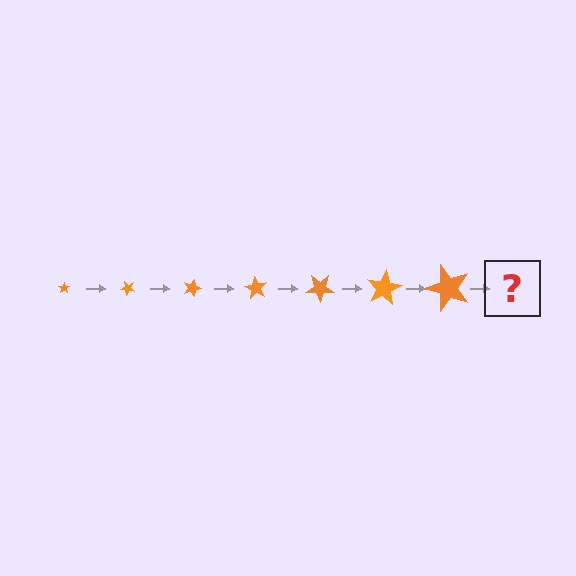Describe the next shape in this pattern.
It should be a star, larger than the previous one and rotated 315 degrees from the start.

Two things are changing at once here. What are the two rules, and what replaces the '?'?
The two rules are that the star grows larger each step and it rotates 45 degrees each step. The '?' should be a star, larger than the previous one and rotated 315 degrees from the start.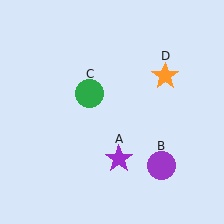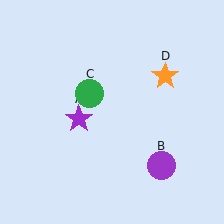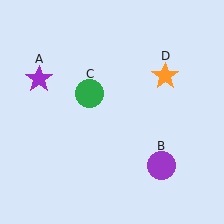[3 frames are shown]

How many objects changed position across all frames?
1 object changed position: purple star (object A).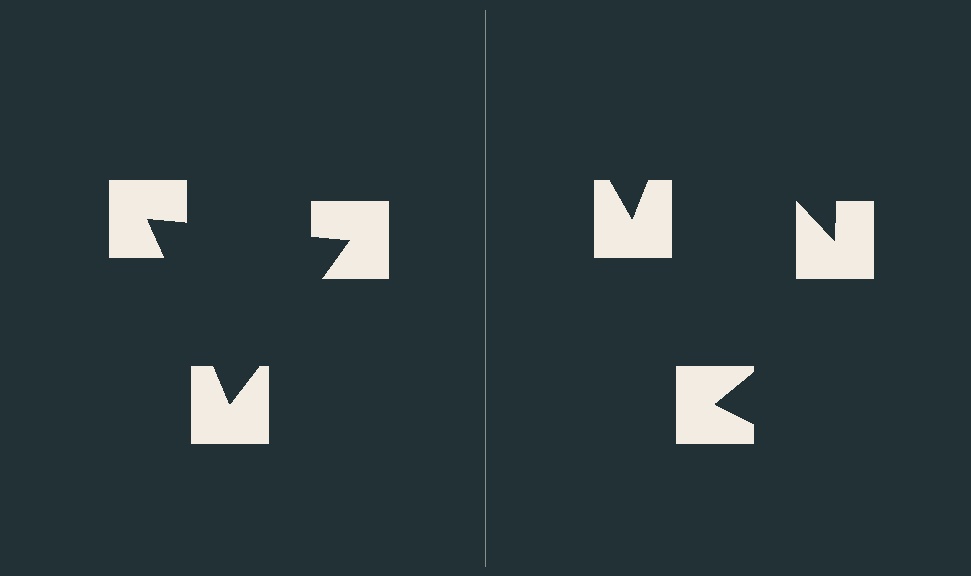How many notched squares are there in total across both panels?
6 — 3 on each side.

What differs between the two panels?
The notched squares are positioned identically on both sides; only the wedge orientations differ. On the left they align to a triangle; on the right they are misaligned.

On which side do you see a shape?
An illusory triangle appears on the left side. On the right side the wedge cuts are rotated, so no coherent shape forms.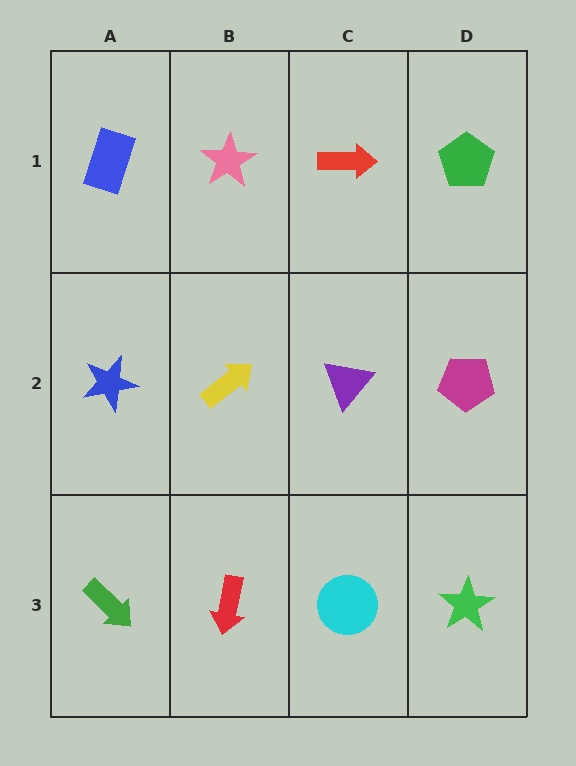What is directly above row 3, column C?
A purple triangle.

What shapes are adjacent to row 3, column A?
A blue star (row 2, column A), a red arrow (row 3, column B).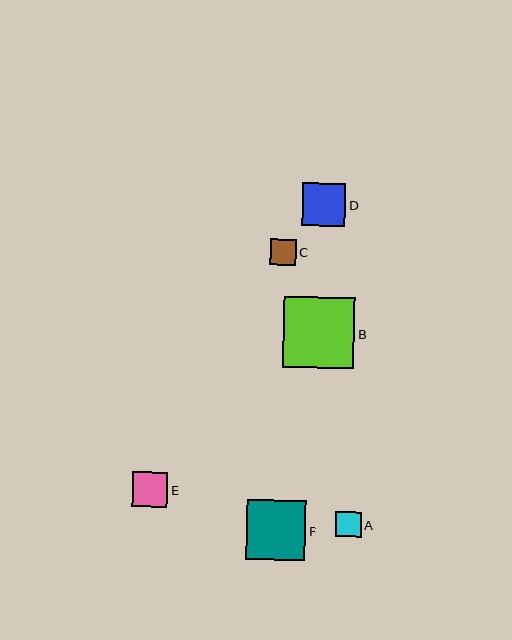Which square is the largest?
Square B is the largest with a size of approximately 71 pixels.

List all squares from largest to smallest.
From largest to smallest: B, F, D, E, C, A.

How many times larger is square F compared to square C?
Square F is approximately 2.3 times the size of square C.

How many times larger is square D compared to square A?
Square D is approximately 1.7 times the size of square A.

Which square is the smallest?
Square A is the smallest with a size of approximately 26 pixels.